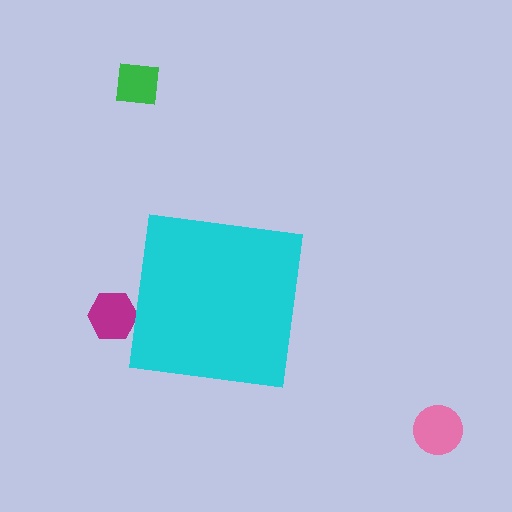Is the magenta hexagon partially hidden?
Yes, the magenta hexagon is partially hidden behind the cyan square.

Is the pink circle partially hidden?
No, the pink circle is fully visible.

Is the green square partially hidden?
No, the green square is fully visible.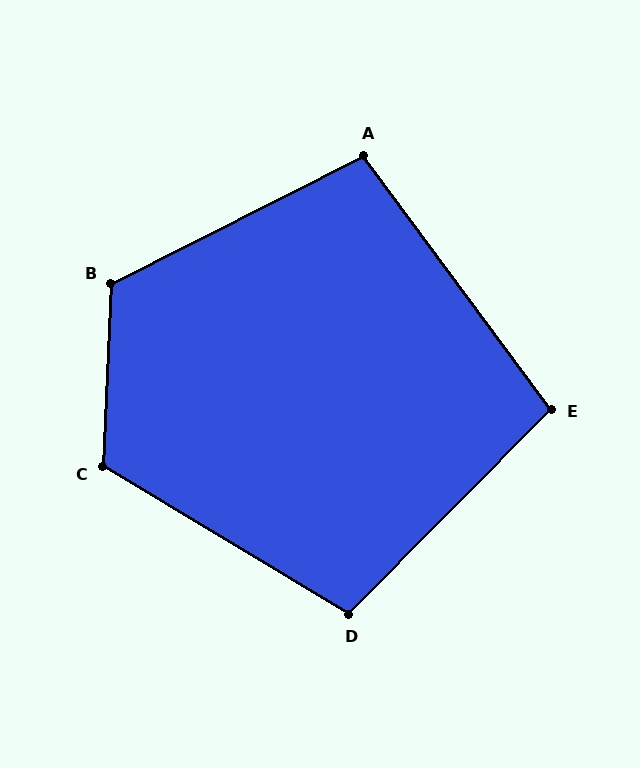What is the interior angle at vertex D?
Approximately 104 degrees (obtuse).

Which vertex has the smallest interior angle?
E, at approximately 99 degrees.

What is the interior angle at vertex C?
Approximately 119 degrees (obtuse).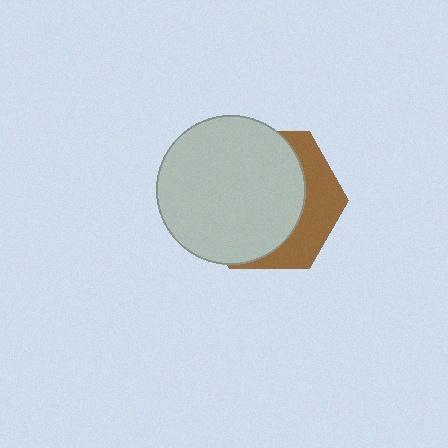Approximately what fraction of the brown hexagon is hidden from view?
Roughly 68% of the brown hexagon is hidden behind the light gray circle.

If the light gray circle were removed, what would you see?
You would see the complete brown hexagon.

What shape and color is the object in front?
The object in front is a light gray circle.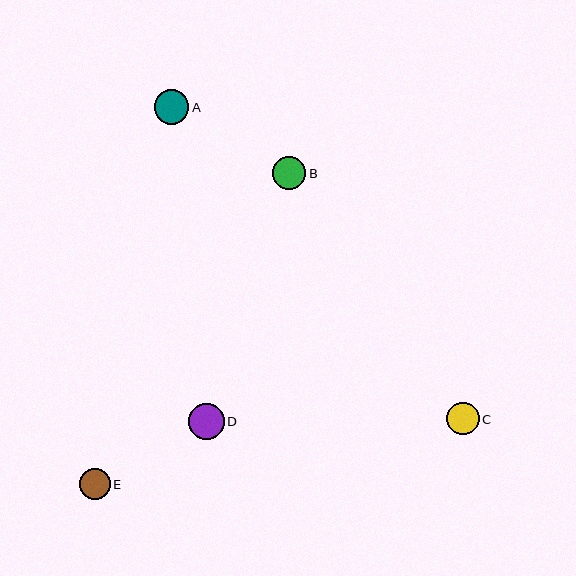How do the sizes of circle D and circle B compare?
Circle D and circle B are approximately the same size.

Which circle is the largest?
Circle D is the largest with a size of approximately 36 pixels.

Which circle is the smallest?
Circle E is the smallest with a size of approximately 31 pixels.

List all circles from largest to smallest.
From largest to smallest: D, A, B, C, E.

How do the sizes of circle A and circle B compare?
Circle A and circle B are approximately the same size.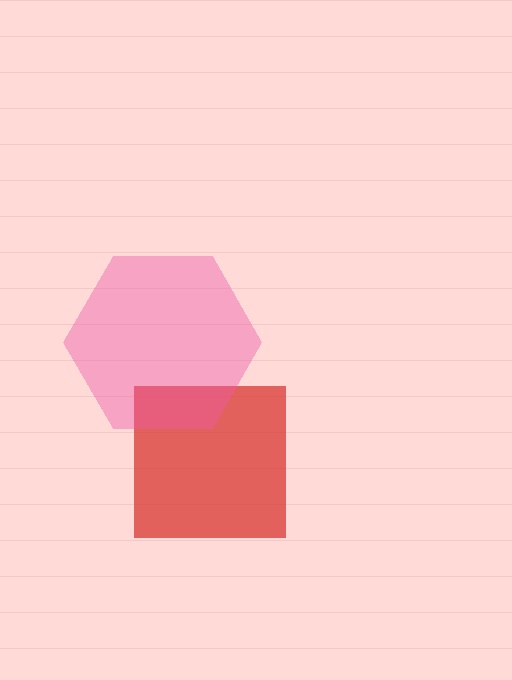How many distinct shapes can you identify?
There are 2 distinct shapes: a red square, a pink hexagon.